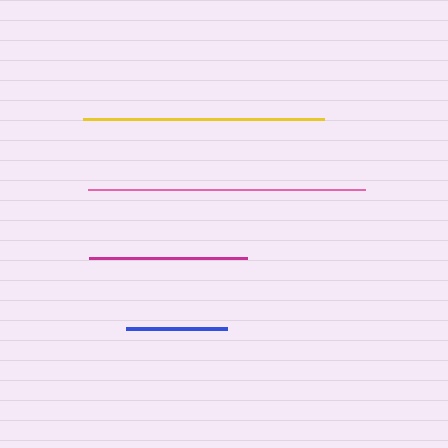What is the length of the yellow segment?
The yellow segment is approximately 241 pixels long.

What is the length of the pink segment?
The pink segment is approximately 277 pixels long.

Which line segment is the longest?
The pink line is the longest at approximately 277 pixels.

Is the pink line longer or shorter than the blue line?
The pink line is longer than the blue line.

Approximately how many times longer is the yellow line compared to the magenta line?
The yellow line is approximately 1.5 times the length of the magenta line.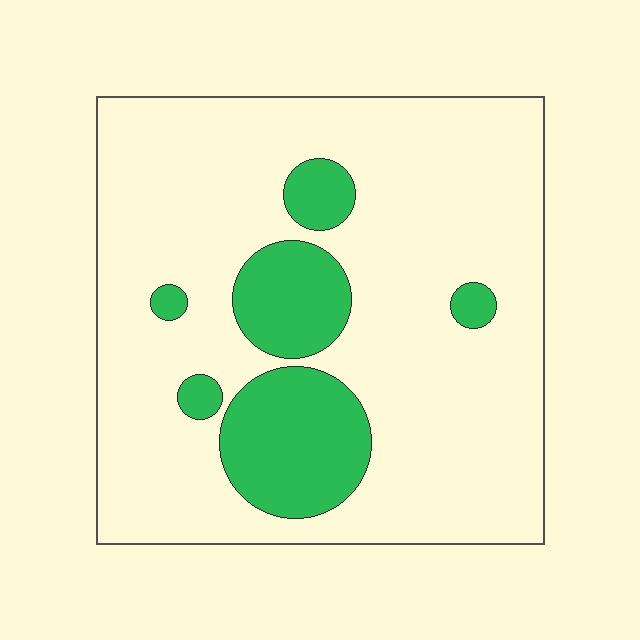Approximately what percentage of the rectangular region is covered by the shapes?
Approximately 20%.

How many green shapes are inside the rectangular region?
6.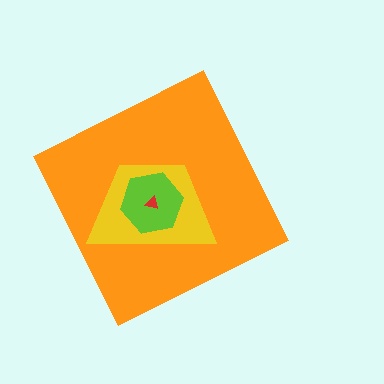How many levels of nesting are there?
4.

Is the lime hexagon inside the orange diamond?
Yes.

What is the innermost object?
The red triangle.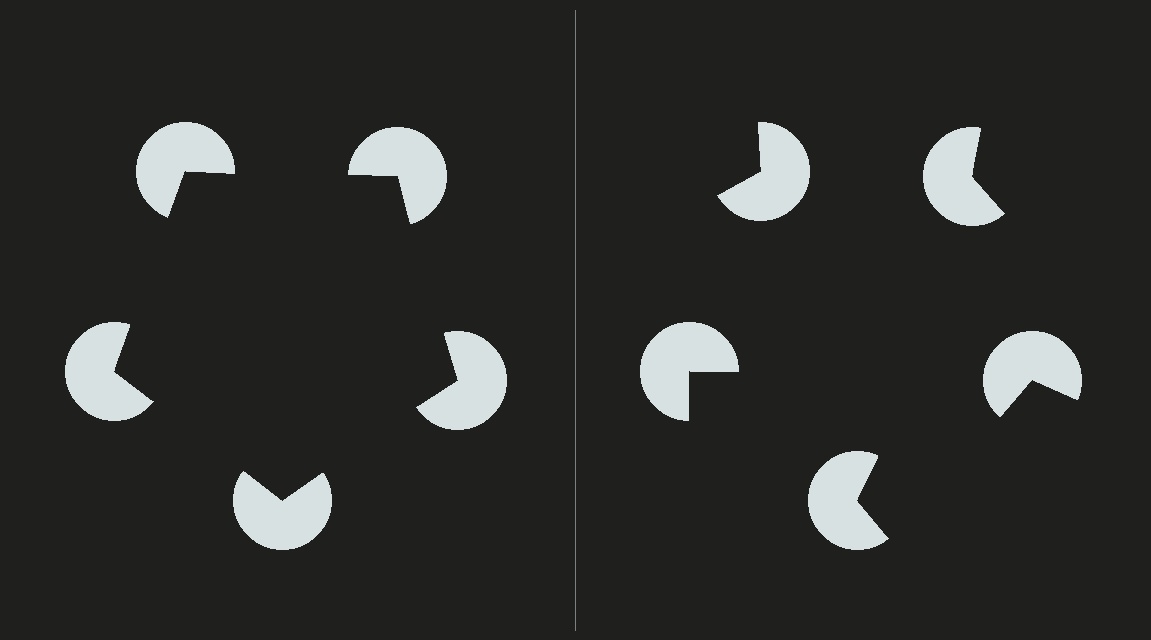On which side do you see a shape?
An illusory pentagon appears on the left side. On the right side the wedge cuts are rotated, so no coherent shape forms.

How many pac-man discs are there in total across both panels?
10 — 5 on each side.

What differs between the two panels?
The pac-man discs are positioned identically on both sides; only the wedge orientations differ. On the left they align to a pentagon; on the right they are misaligned.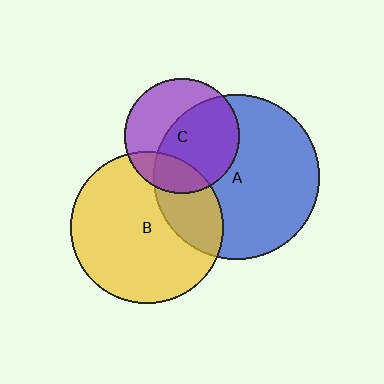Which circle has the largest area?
Circle A (blue).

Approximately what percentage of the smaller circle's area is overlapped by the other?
Approximately 25%.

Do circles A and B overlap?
Yes.